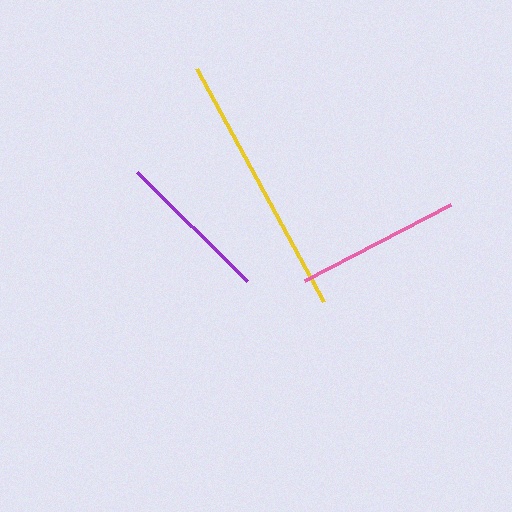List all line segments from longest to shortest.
From longest to shortest: yellow, pink, purple.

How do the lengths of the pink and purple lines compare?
The pink and purple lines are approximately the same length.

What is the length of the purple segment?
The purple segment is approximately 155 pixels long.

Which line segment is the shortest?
The purple line is the shortest at approximately 155 pixels.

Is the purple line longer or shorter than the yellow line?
The yellow line is longer than the purple line.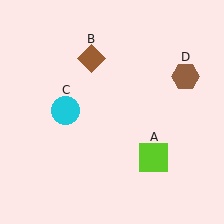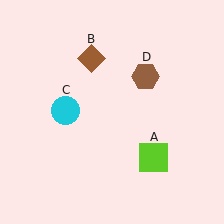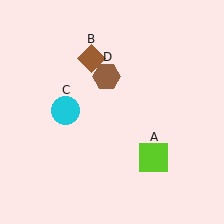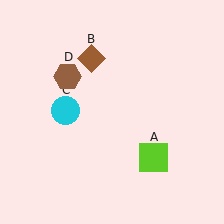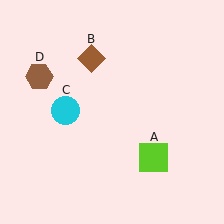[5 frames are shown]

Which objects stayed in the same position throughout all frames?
Lime square (object A) and brown diamond (object B) and cyan circle (object C) remained stationary.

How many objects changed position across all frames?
1 object changed position: brown hexagon (object D).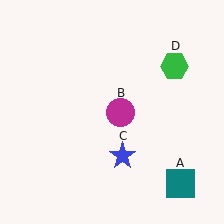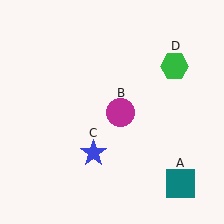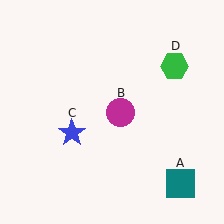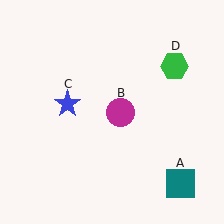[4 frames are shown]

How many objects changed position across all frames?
1 object changed position: blue star (object C).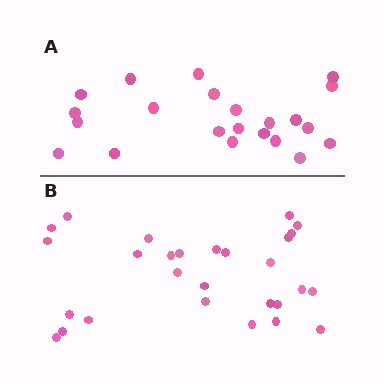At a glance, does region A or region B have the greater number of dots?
Region B (the bottom region) has more dots.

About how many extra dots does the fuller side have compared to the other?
Region B has about 6 more dots than region A.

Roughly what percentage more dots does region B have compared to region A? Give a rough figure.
About 25% more.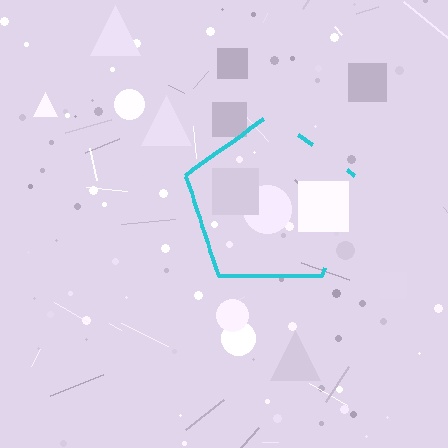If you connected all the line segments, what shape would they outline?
They would outline a pentagon.